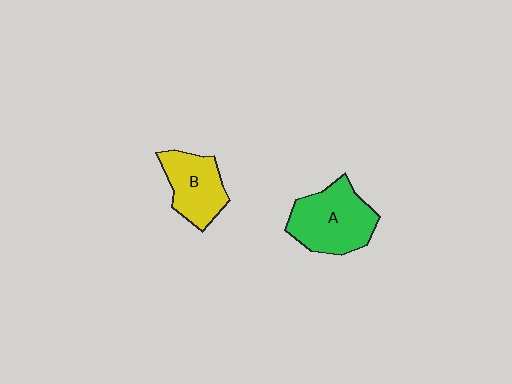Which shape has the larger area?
Shape A (green).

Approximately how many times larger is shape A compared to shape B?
Approximately 1.3 times.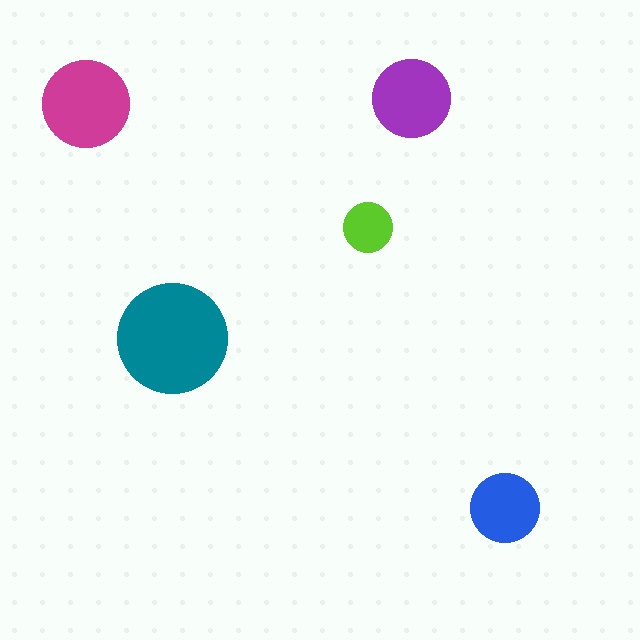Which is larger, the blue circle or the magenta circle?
The magenta one.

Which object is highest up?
The purple circle is topmost.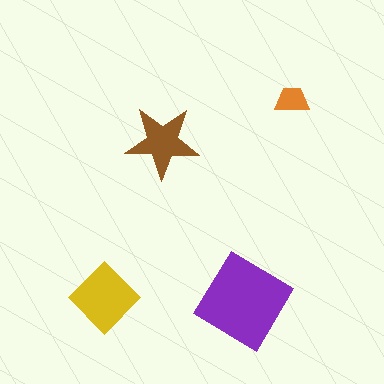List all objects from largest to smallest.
The purple diamond, the yellow diamond, the brown star, the orange trapezoid.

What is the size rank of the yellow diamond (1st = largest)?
2nd.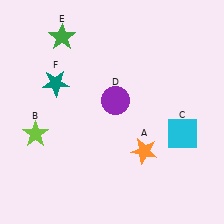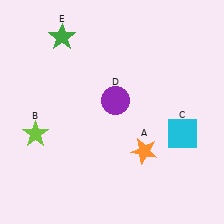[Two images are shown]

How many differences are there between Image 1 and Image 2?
There is 1 difference between the two images.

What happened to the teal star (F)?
The teal star (F) was removed in Image 2. It was in the top-left area of Image 1.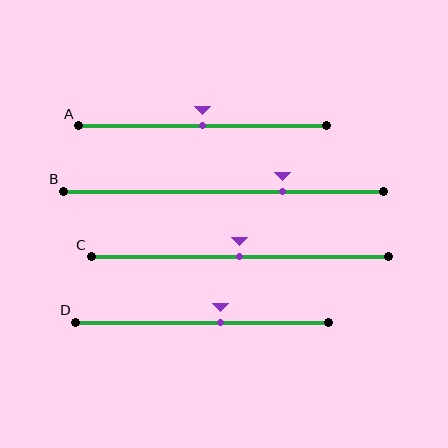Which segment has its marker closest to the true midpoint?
Segment A has its marker closest to the true midpoint.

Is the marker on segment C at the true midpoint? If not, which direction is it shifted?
Yes, the marker on segment C is at the true midpoint.